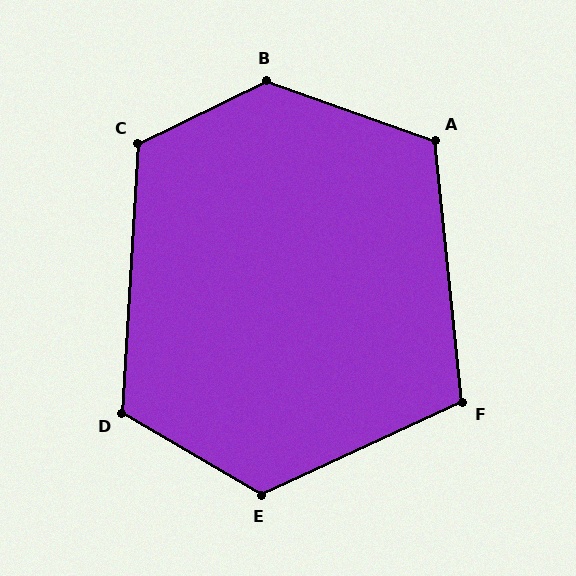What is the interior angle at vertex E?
Approximately 125 degrees (obtuse).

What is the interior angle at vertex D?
Approximately 117 degrees (obtuse).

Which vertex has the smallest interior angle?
F, at approximately 109 degrees.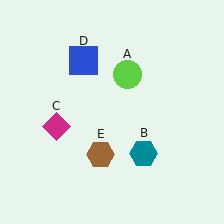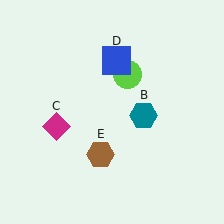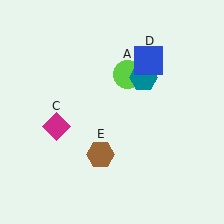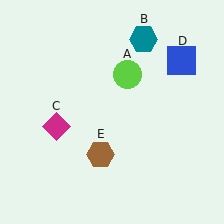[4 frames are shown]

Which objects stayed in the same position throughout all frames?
Lime circle (object A) and magenta diamond (object C) and brown hexagon (object E) remained stationary.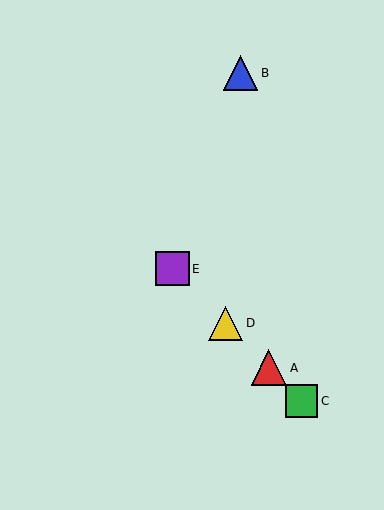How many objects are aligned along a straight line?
4 objects (A, C, D, E) are aligned along a straight line.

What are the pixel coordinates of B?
Object B is at (241, 73).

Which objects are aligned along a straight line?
Objects A, C, D, E are aligned along a straight line.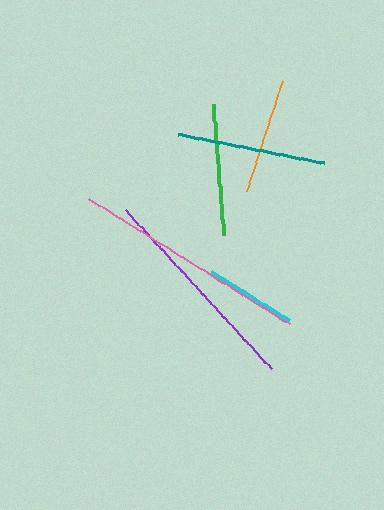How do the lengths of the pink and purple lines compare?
The pink and purple lines are approximately the same length.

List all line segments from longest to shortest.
From longest to shortest: pink, purple, teal, green, orange, cyan.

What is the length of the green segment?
The green segment is approximately 132 pixels long.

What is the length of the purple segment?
The purple segment is approximately 217 pixels long.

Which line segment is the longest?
The pink line is the longest at approximately 236 pixels.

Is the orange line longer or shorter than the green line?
The green line is longer than the orange line.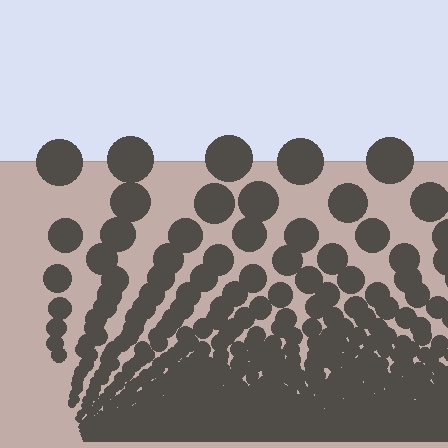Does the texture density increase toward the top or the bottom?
Density increases toward the bottom.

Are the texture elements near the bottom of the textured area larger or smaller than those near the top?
Smaller. The gradient is inverted — elements near the bottom are smaller and denser.